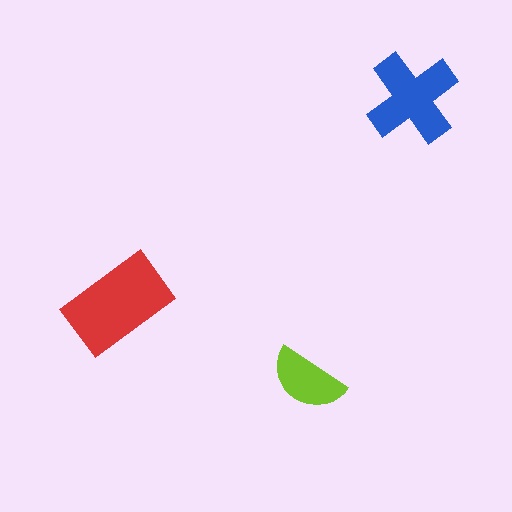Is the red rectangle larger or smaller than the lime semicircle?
Larger.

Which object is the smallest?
The lime semicircle.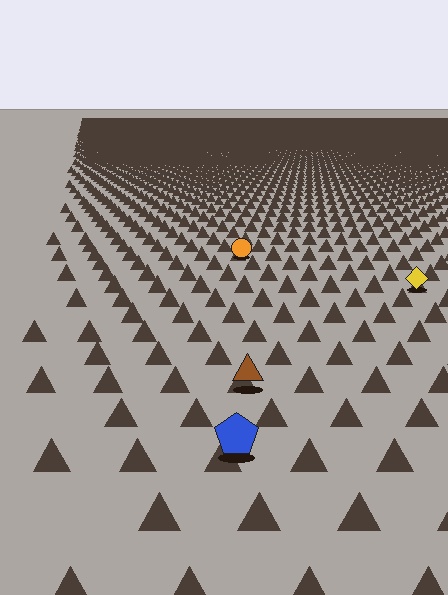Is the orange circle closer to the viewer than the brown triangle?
No. The brown triangle is closer — you can tell from the texture gradient: the ground texture is coarser near it.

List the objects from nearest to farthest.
From nearest to farthest: the blue pentagon, the brown triangle, the yellow diamond, the orange circle.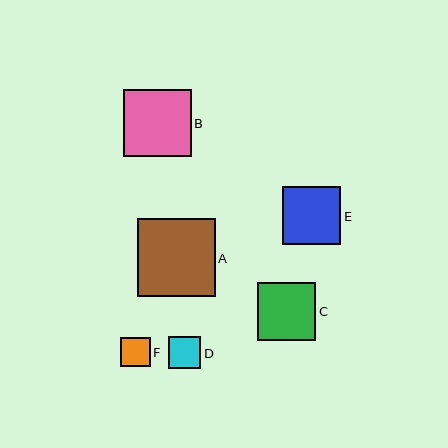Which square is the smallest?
Square F is the smallest with a size of approximately 29 pixels.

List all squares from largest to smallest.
From largest to smallest: A, B, E, C, D, F.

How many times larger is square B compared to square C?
Square B is approximately 1.2 times the size of square C.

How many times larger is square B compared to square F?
Square B is approximately 2.3 times the size of square F.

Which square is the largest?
Square A is the largest with a size of approximately 78 pixels.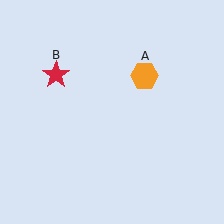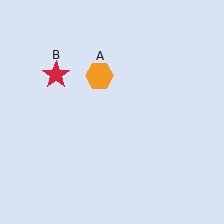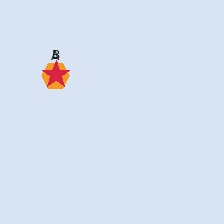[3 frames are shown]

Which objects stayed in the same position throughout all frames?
Red star (object B) remained stationary.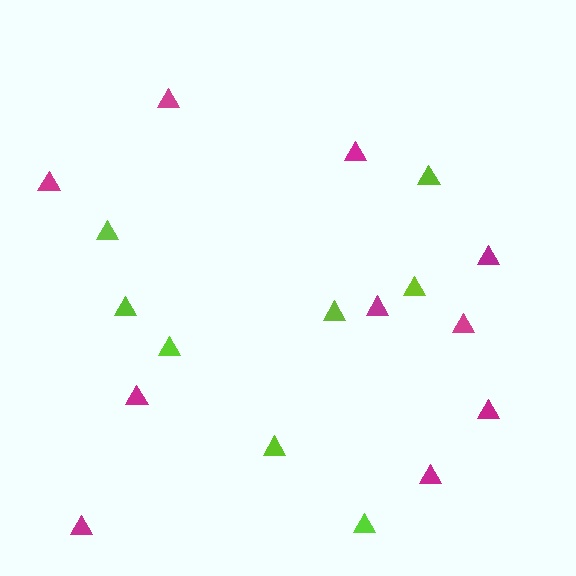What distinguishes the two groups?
There are 2 groups: one group of magenta triangles (10) and one group of lime triangles (8).